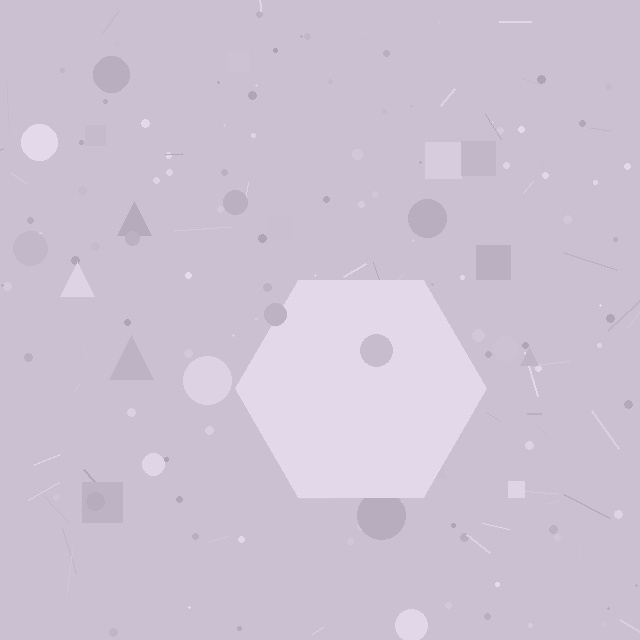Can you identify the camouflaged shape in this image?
The camouflaged shape is a hexagon.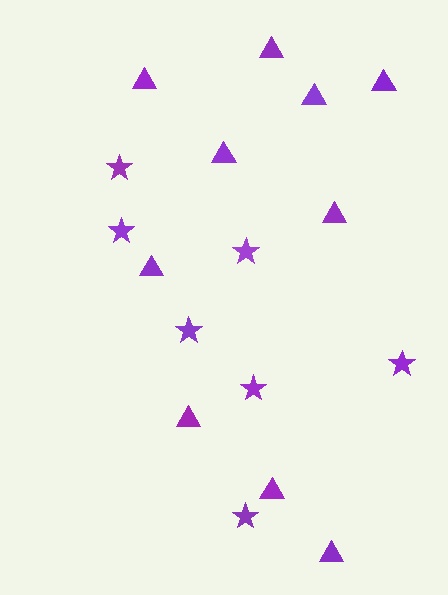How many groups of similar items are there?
There are 2 groups: one group of triangles (10) and one group of stars (7).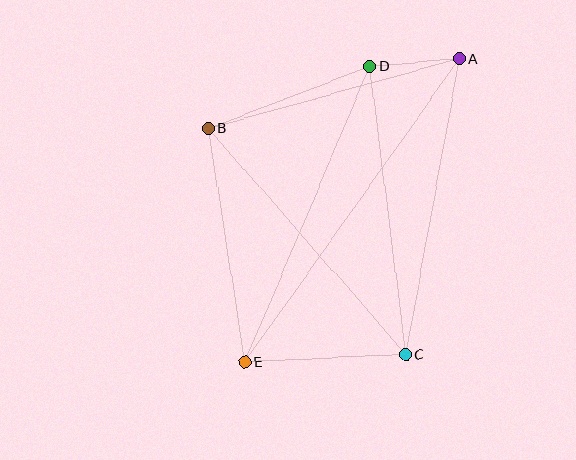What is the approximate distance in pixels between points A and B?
The distance between A and B is approximately 261 pixels.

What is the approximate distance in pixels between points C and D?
The distance between C and D is approximately 290 pixels.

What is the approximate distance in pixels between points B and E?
The distance between B and E is approximately 237 pixels.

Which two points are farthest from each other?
Points A and E are farthest from each other.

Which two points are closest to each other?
Points A and D are closest to each other.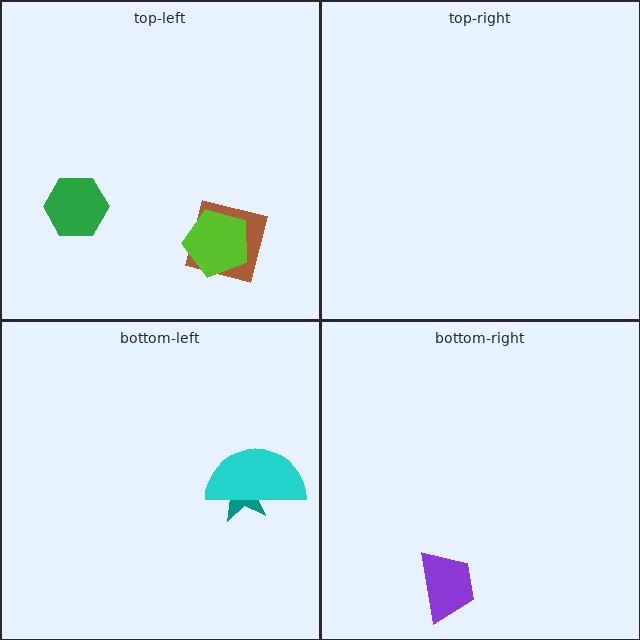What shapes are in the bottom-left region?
The teal star, the cyan semicircle.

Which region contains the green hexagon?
The top-left region.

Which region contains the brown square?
The top-left region.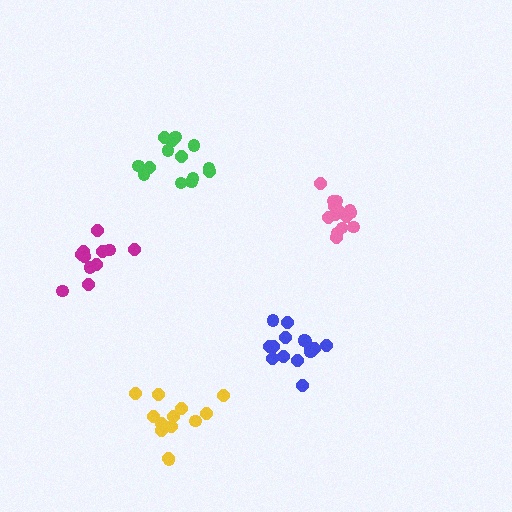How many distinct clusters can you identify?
There are 5 distinct clusters.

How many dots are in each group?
Group 1: 14 dots, Group 2: 14 dots, Group 3: 16 dots, Group 4: 13 dots, Group 5: 11 dots (68 total).